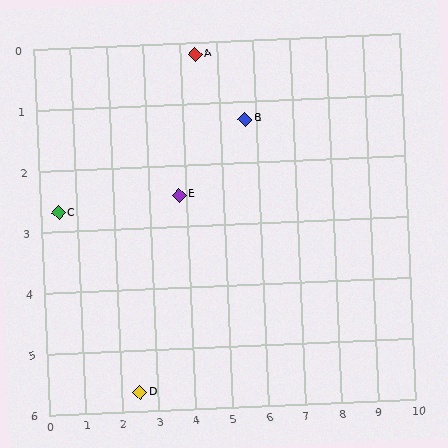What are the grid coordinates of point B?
Point B is at approximately (5.7, 1.3).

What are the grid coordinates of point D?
Point D is at approximately (2.5, 5.7).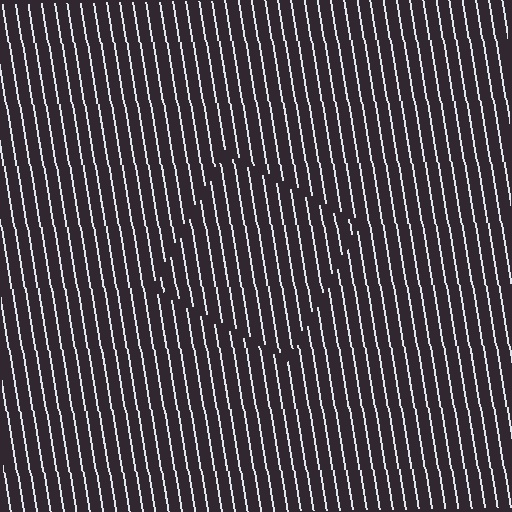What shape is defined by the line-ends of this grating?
An illusory square. The interior of the shape contains the same grating, shifted by half a period — the contour is defined by the phase discontinuity where line-ends from the inner and outer gratings abut.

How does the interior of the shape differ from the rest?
The interior of the shape contains the same grating, shifted by half a period — the contour is defined by the phase discontinuity where line-ends from the inner and outer gratings abut.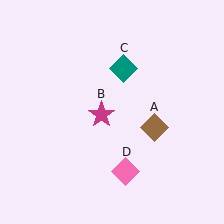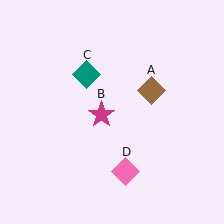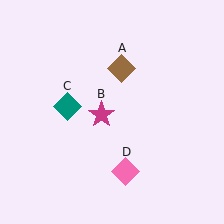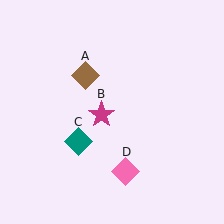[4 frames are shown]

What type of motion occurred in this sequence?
The brown diamond (object A), teal diamond (object C) rotated counterclockwise around the center of the scene.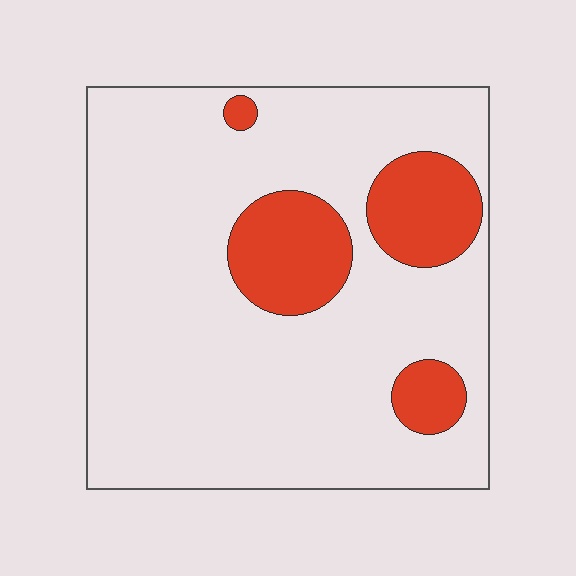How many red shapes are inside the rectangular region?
4.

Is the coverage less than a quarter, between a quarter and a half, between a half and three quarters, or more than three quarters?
Less than a quarter.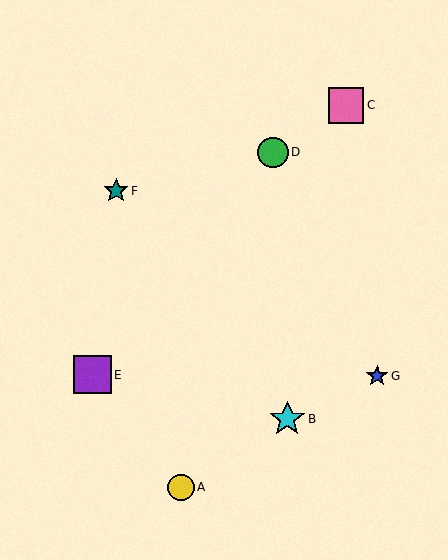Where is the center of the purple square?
The center of the purple square is at (92, 375).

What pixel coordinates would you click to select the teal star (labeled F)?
Click at (116, 191) to select the teal star F.